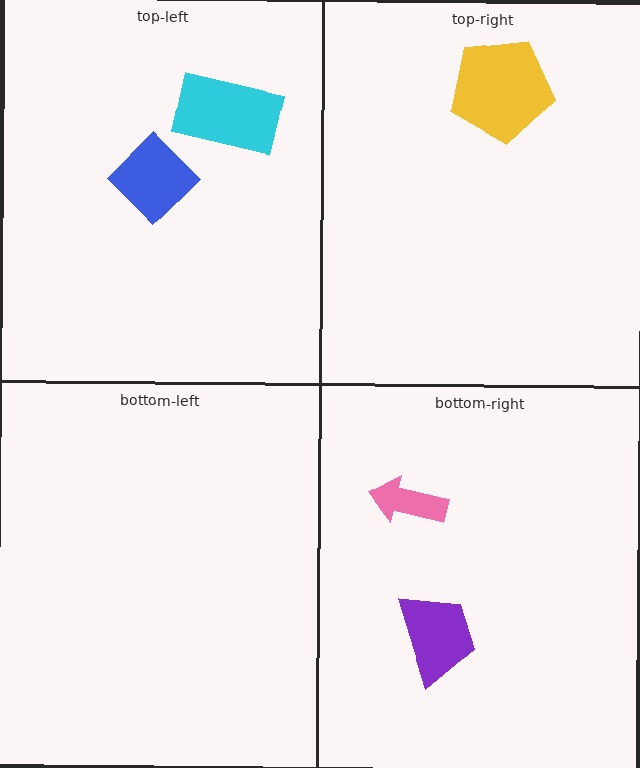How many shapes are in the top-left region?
2.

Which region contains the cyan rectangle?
The top-left region.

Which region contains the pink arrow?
The bottom-right region.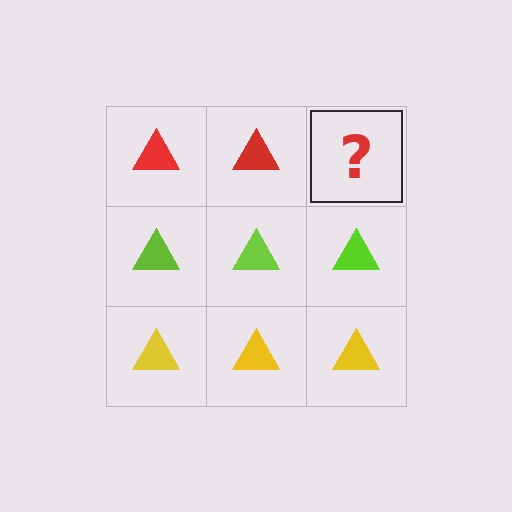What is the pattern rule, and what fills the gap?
The rule is that each row has a consistent color. The gap should be filled with a red triangle.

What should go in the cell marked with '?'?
The missing cell should contain a red triangle.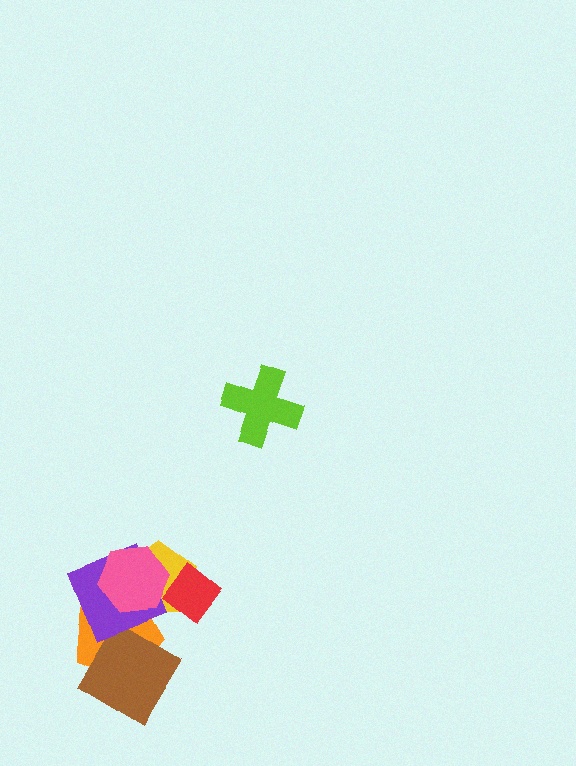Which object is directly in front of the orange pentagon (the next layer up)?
The brown diamond is directly in front of the orange pentagon.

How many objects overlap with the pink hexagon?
4 objects overlap with the pink hexagon.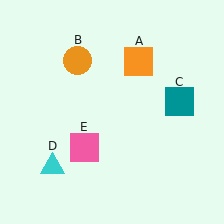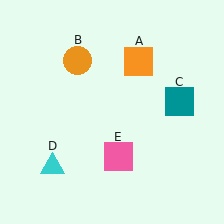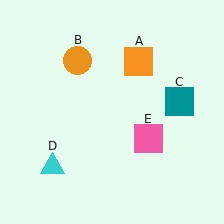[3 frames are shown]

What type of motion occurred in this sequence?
The pink square (object E) rotated counterclockwise around the center of the scene.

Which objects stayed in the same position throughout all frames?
Orange square (object A) and orange circle (object B) and teal square (object C) and cyan triangle (object D) remained stationary.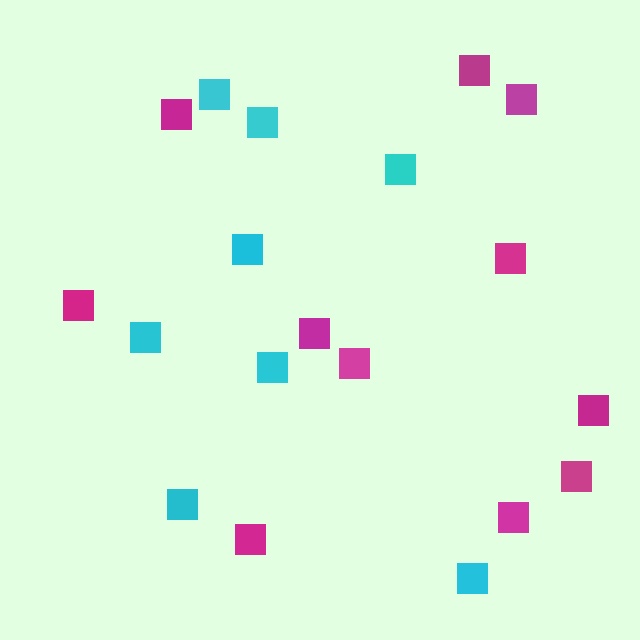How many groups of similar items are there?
There are 2 groups: one group of cyan squares (8) and one group of magenta squares (11).